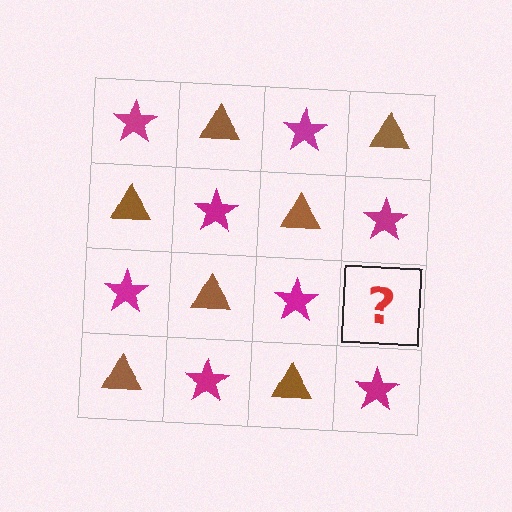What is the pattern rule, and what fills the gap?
The rule is that it alternates magenta star and brown triangle in a checkerboard pattern. The gap should be filled with a brown triangle.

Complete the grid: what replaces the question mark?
The question mark should be replaced with a brown triangle.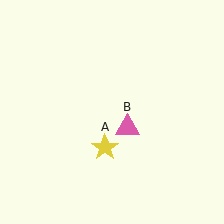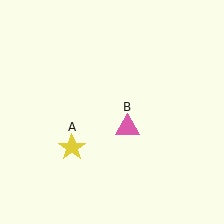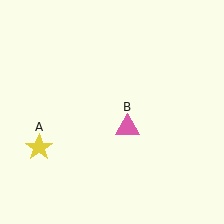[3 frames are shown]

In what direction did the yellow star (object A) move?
The yellow star (object A) moved left.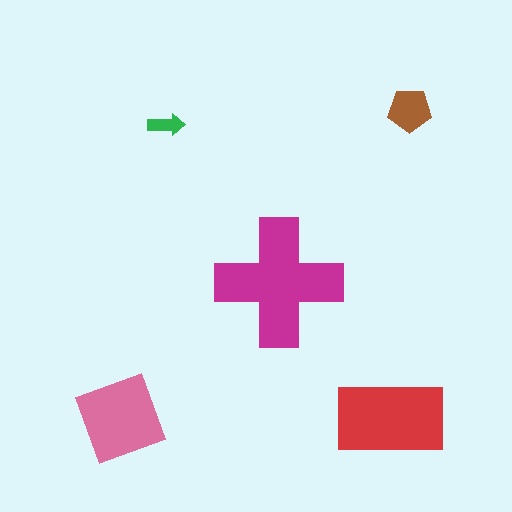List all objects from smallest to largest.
The green arrow, the brown pentagon, the pink diamond, the red rectangle, the magenta cross.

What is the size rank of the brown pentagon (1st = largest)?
4th.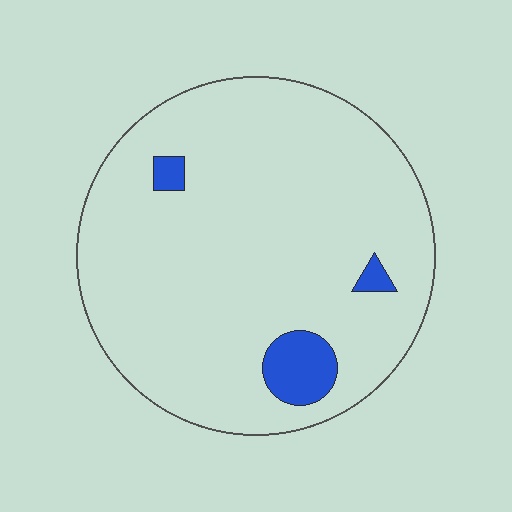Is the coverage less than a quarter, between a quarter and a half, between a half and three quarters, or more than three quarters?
Less than a quarter.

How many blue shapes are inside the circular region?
3.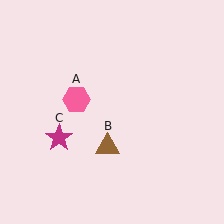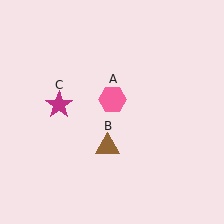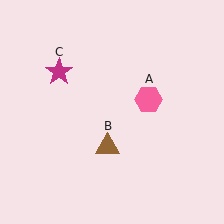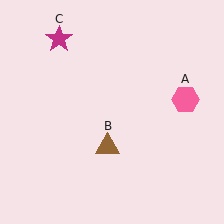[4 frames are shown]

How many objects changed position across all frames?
2 objects changed position: pink hexagon (object A), magenta star (object C).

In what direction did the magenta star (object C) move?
The magenta star (object C) moved up.